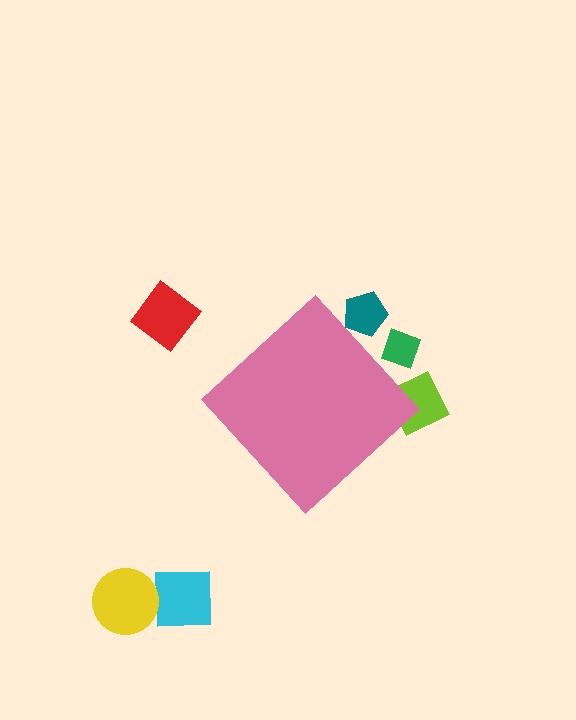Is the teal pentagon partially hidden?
Yes, the teal pentagon is partially hidden behind the pink diamond.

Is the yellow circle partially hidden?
No, the yellow circle is fully visible.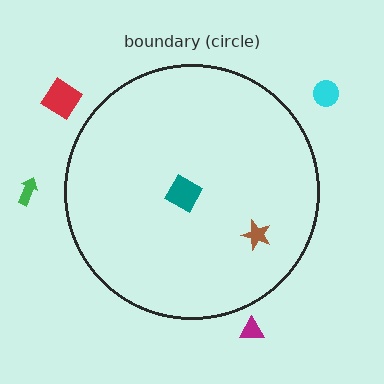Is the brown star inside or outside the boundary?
Inside.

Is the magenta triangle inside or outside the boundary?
Outside.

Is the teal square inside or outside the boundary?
Inside.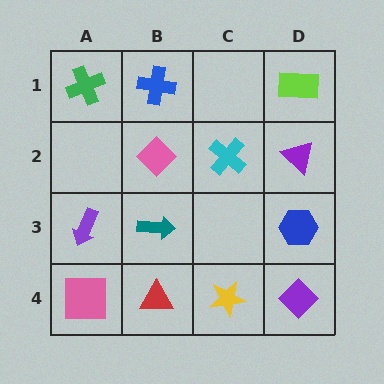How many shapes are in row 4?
4 shapes.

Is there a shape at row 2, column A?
No, that cell is empty.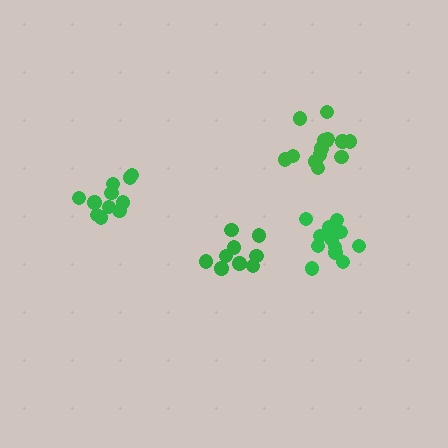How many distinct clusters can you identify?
There are 4 distinct clusters.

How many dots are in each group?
Group 1: 11 dots, Group 2: 14 dots, Group 3: 15 dots, Group 4: 9 dots (49 total).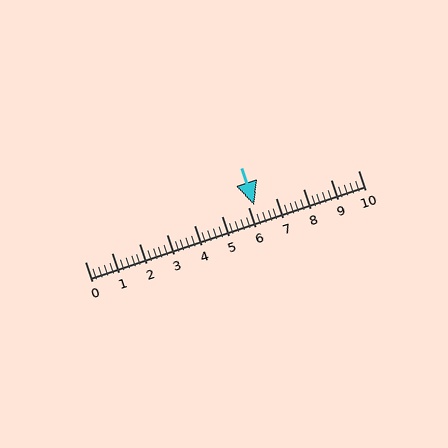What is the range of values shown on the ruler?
The ruler shows values from 0 to 10.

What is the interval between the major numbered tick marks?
The major tick marks are spaced 1 units apart.